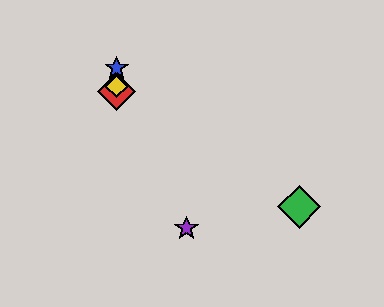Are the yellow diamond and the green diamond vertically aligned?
No, the yellow diamond is at x≈117 and the green diamond is at x≈299.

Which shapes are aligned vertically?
The red diamond, the blue star, the yellow diamond are aligned vertically.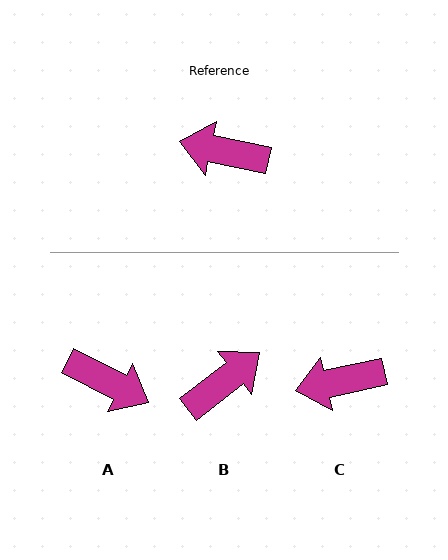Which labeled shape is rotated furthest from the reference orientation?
A, about 164 degrees away.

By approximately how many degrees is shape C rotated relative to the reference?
Approximately 24 degrees counter-clockwise.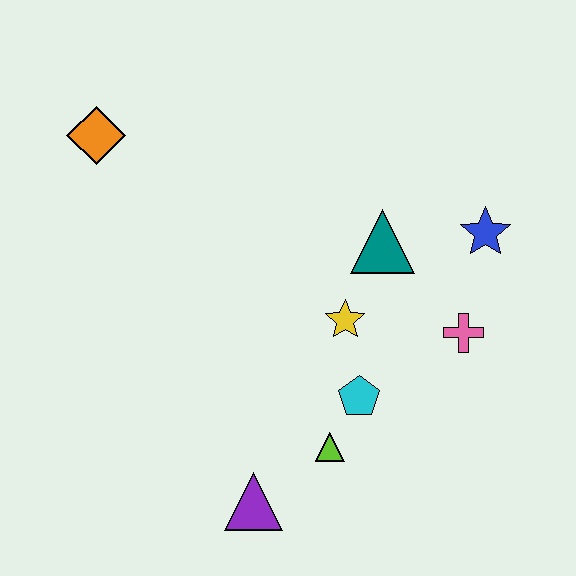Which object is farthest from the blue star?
The orange diamond is farthest from the blue star.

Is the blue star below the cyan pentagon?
No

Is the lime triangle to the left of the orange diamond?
No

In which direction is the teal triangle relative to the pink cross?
The teal triangle is above the pink cross.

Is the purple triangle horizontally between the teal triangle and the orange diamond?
Yes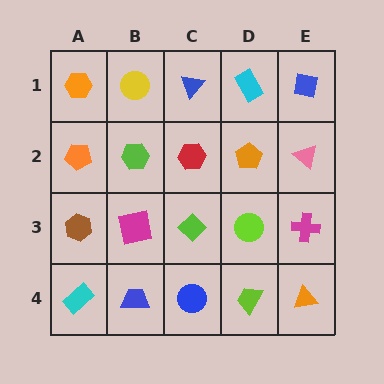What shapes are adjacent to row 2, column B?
A yellow circle (row 1, column B), a magenta square (row 3, column B), an orange pentagon (row 2, column A), a red hexagon (row 2, column C).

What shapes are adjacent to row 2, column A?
An orange hexagon (row 1, column A), a brown hexagon (row 3, column A), a lime hexagon (row 2, column B).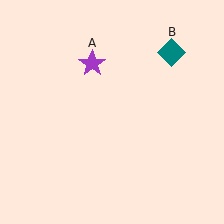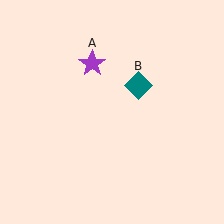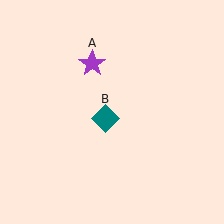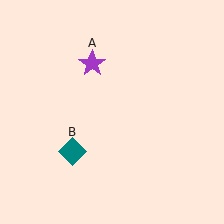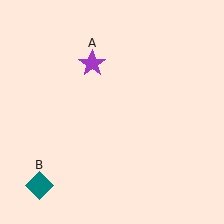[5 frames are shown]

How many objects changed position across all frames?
1 object changed position: teal diamond (object B).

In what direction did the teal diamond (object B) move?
The teal diamond (object B) moved down and to the left.